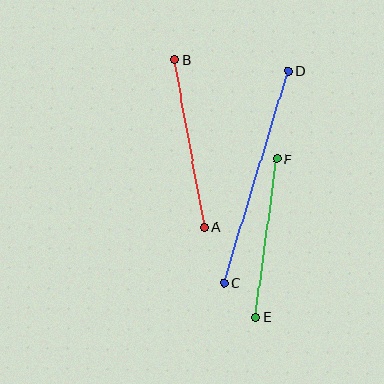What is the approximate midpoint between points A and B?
The midpoint is at approximately (190, 143) pixels.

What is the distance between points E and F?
The distance is approximately 159 pixels.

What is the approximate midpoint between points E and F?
The midpoint is at approximately (266, 238) pixels.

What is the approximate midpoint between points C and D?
The midpoint is at approximately (256, 177) pixels.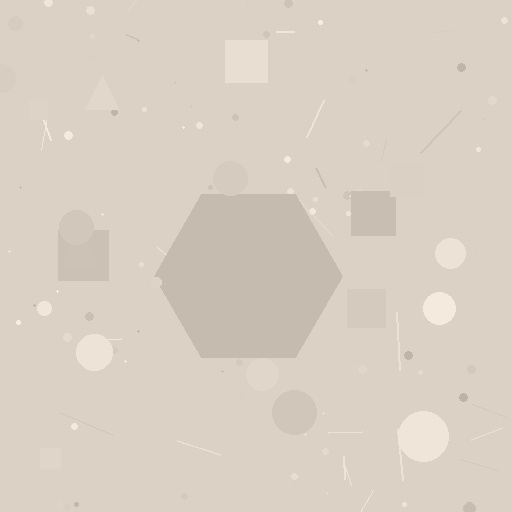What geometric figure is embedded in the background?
A hexagon is embedded in the background.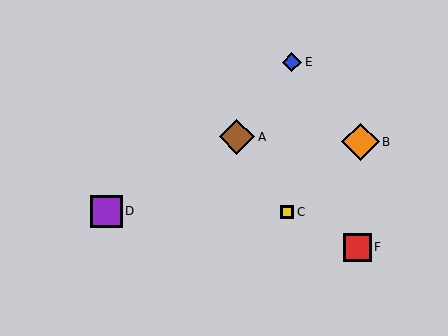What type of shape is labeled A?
Shape A is a brown diamond.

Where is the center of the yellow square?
The center of the yellow square is at (287, 212).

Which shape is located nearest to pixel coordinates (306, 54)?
The blue diamond (labeled E) at (292, 62) is nearest to that location.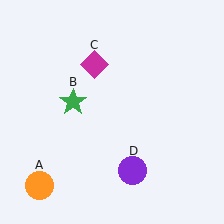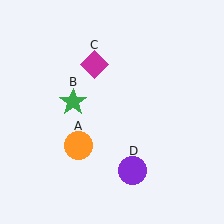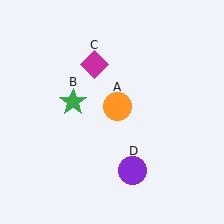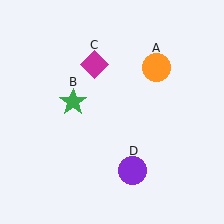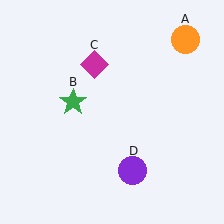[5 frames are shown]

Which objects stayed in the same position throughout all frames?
Green star (object B) and magenta diamond (object C) and purple circle (object D) remained stationary.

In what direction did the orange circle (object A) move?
The orange circle (object A) moved up and to the right.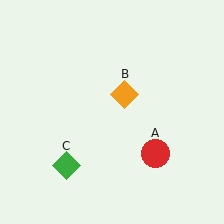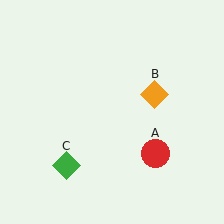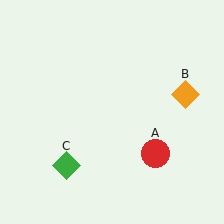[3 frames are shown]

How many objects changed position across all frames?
1 object changed position: orange diamond (object B).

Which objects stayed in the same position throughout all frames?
Red circle (object A) and green diamond (object C) remained stationary.